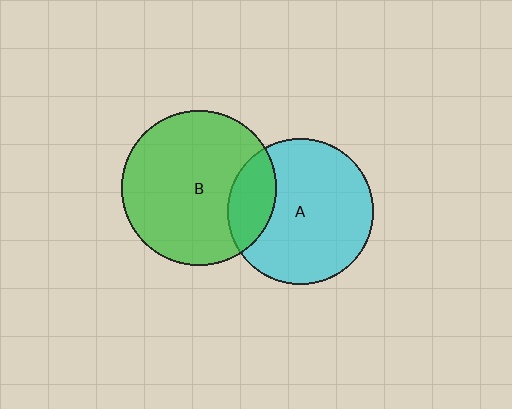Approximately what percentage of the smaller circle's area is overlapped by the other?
Approximately 20%.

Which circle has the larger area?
Circle B (green).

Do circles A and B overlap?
Yes.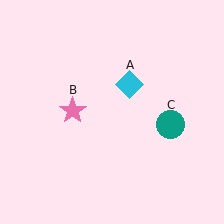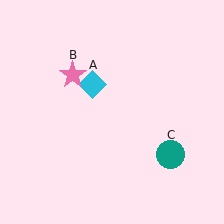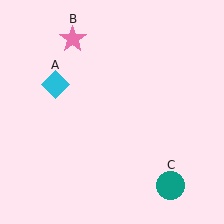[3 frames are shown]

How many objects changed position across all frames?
3 objects changed position: cyan diamond (object A), pink star (object B), teal circle (object C).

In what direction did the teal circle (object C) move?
The teal circle (object C) moved down.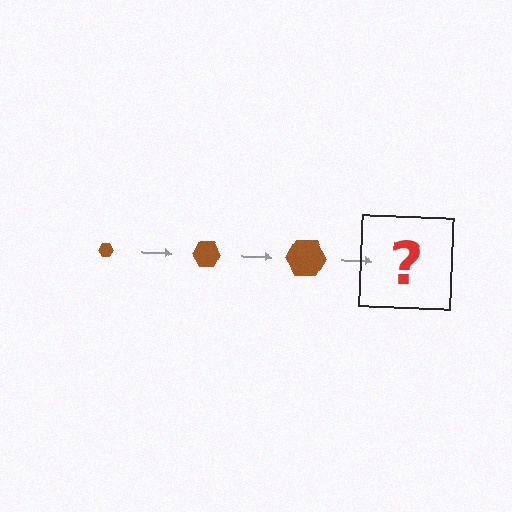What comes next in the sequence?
The next element should be a brown hexagon, larger than the previous one.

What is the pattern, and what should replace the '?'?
The pattern is that the hexagon gets progressively larger each step. The '?' should be a brown hexagon, larger than the previous one.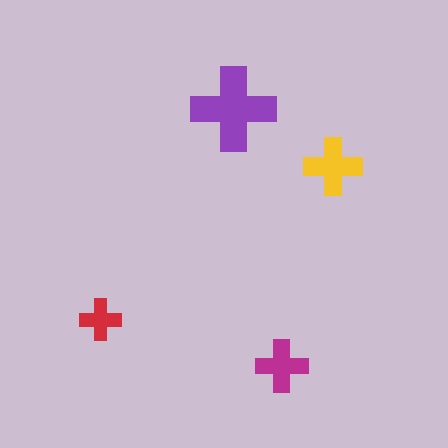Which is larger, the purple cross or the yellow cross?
The purple one.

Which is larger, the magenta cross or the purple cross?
The purple one.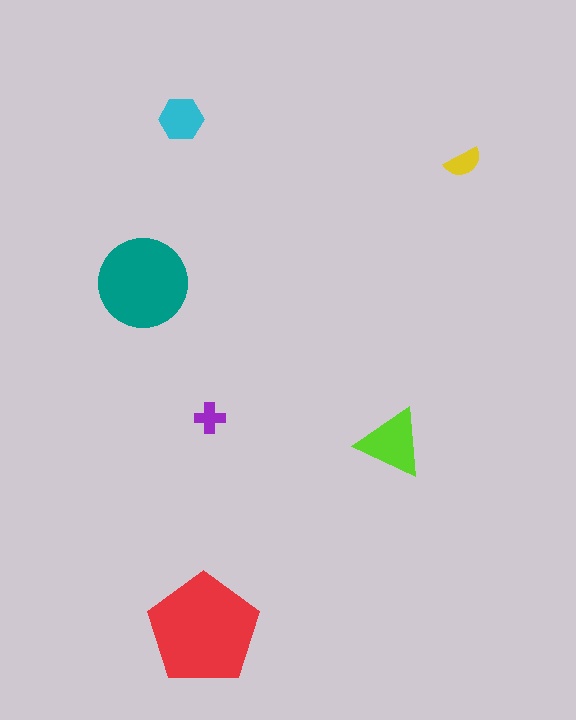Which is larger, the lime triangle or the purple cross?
The lime triangle.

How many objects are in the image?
There are 6 objects in the image.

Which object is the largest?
The red pentagon.